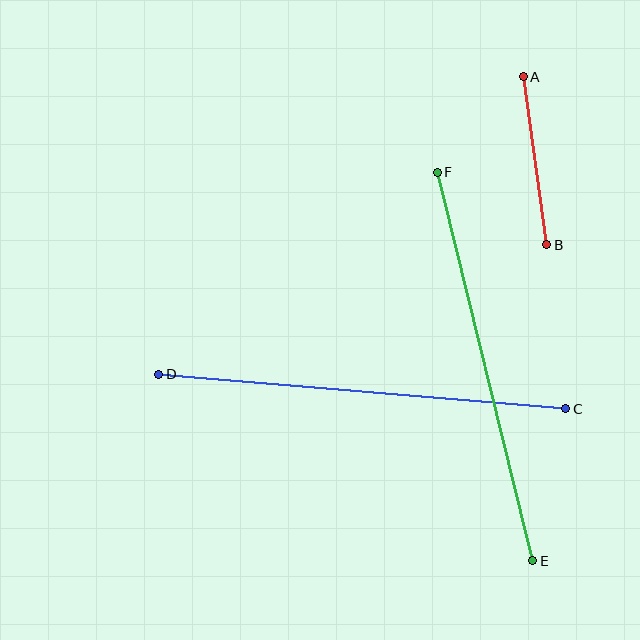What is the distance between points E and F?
The distance is approximately 400 pixels.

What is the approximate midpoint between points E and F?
The midpoint is at approximately (485, 366) pixels.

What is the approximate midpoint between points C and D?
The midpoint is at approximately (362, 392) pixels.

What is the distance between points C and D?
The distance is approximately 409 pixels.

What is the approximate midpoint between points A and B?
The midpoint is at approximately (535, 161) pixels.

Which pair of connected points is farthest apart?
Points C and D are farthest apart.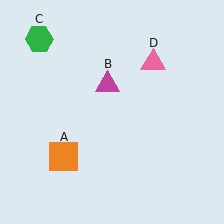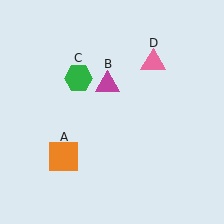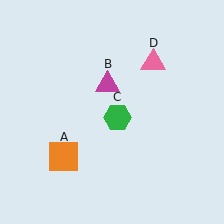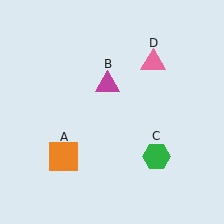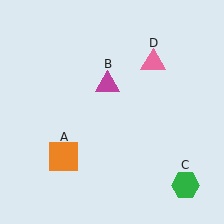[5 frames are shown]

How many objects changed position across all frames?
1 object changed position: green hexagon (object C).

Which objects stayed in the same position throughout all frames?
Orange square (object A) and magenta triangle (object B) and pink triangle (object D) remained stationary.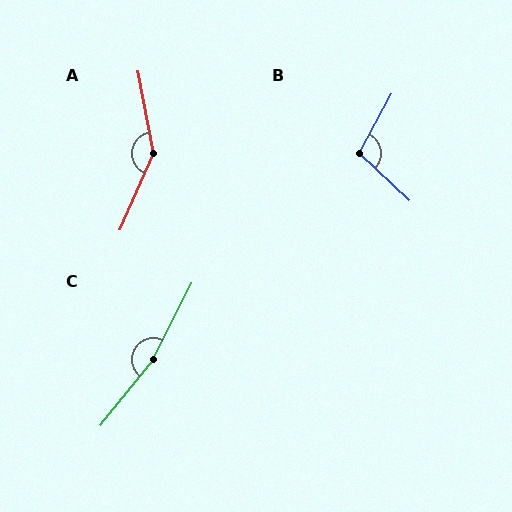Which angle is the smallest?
B, at approximately 105 degrees.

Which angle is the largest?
C, at approximately 168 degrees.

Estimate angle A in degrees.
Approximately 146 degrees.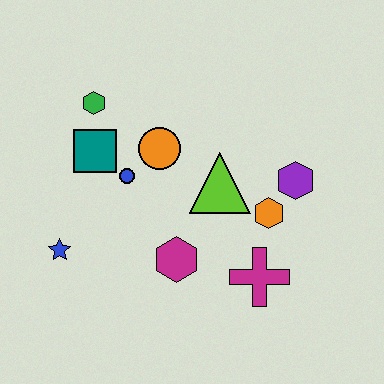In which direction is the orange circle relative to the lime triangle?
The orange circle is to the left of the lime triangle.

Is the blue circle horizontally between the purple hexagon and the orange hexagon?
No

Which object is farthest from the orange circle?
The magenta cross is farthest from the orange circle.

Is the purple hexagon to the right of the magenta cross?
Yes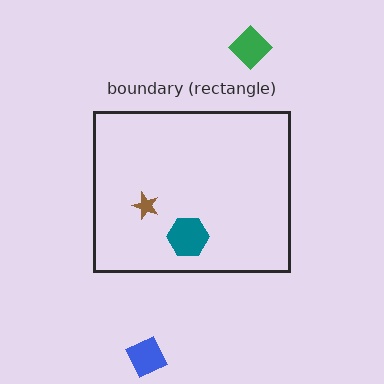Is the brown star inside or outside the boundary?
Inside.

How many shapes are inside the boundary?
2 inside, 2 outside.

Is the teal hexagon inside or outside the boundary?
Inside.